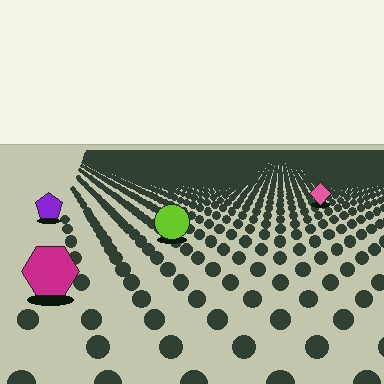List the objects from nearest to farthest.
From nearest to farthest: the magenta hexagon, the lime circle, the purple pentagon, the pink diamond.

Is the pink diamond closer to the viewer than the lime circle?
No. The lime circle is closer — you can tell from the texture gradient: the ground texture is coarser near it.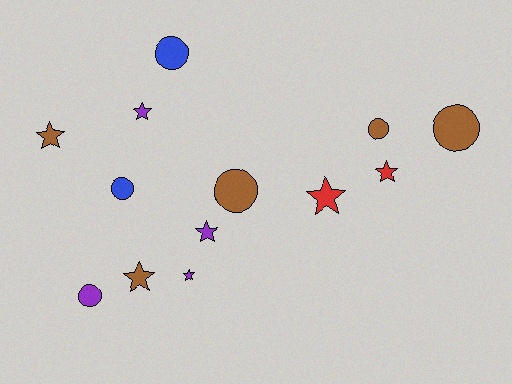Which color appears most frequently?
Brown, with 5 objects.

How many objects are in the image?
There are 13 objects.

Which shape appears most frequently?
Star, with 7 objects.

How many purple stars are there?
There are 3 purple stars.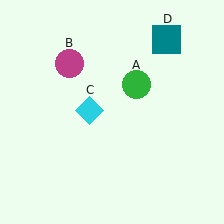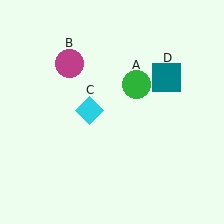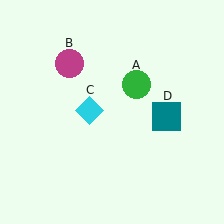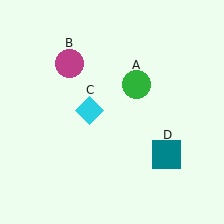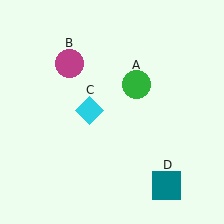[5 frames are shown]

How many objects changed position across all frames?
1 object changed position: teal square (object D).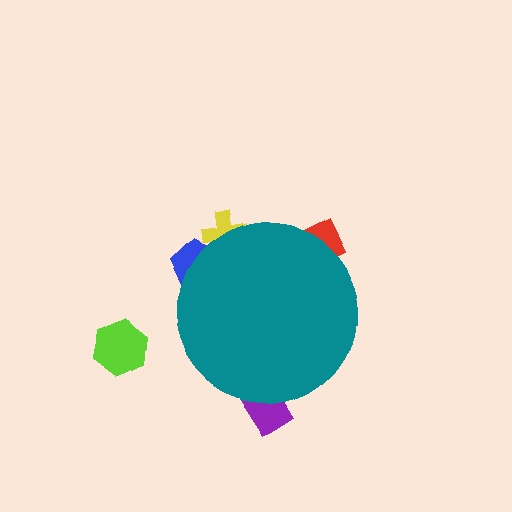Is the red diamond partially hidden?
Yes, the red diamond is partially hidden behind the teal circle.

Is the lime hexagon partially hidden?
No, the lime hexagon is fully visible.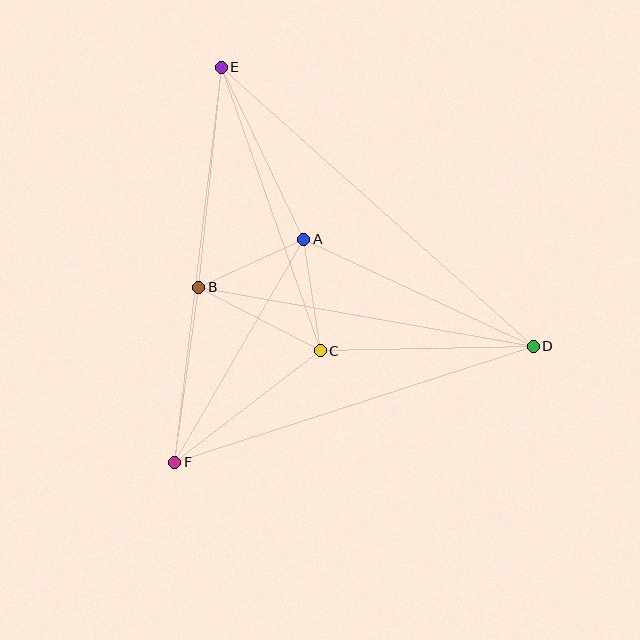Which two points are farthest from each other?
Points D and E are farthest from each other.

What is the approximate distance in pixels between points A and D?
The distance between A and D is approximately 253 pixels.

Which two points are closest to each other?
Points A and C are closest to each other.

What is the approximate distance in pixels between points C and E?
The distance between C and E is approximately 300 pixels.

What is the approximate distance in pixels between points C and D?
The distance between C and D is approximately 213 pixels.